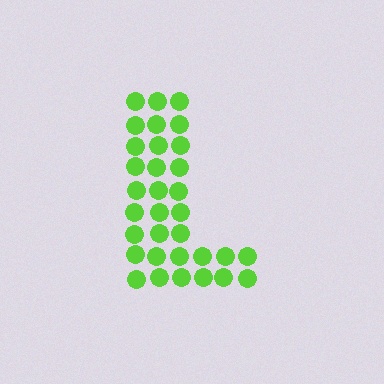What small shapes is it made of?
It is made of small circles.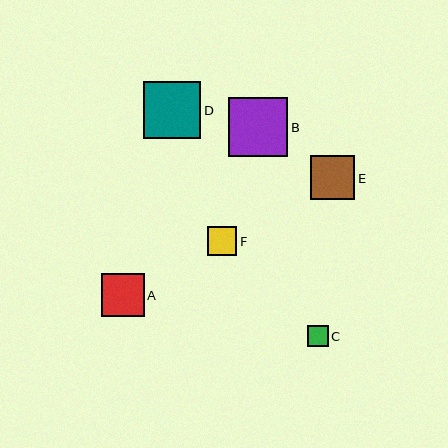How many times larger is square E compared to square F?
Square E is approximately 1.5 times the size of square F.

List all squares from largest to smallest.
From largest to smallest: B, D, E, A, F, C.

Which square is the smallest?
Square C is the smallest with a size of approximately 21 pixels.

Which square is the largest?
Square B is the largest with a size of approximately 59 pixels.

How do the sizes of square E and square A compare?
Square E and square A are approximately the same size.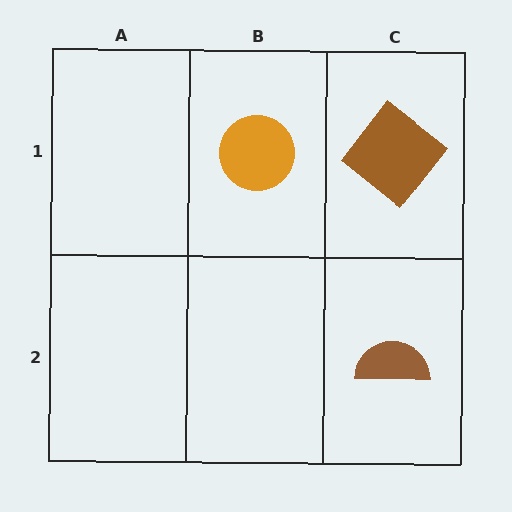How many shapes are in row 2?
1 shape.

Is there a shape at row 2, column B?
No, that cell is empty.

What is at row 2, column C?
A brown semicircle.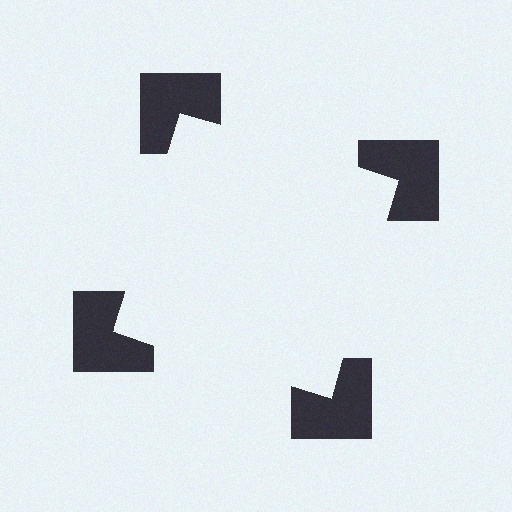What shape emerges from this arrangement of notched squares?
An illusory square — its edges are inferred from the aligned wedge cuts in the notched squares, not physically drawn.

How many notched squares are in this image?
There are 4 — one at each vertex of the illusory square.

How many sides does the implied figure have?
4 sides.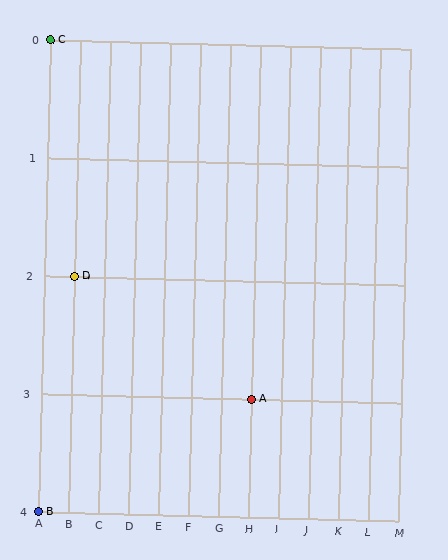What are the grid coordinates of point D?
Point D is at grid coordinates (B, 2).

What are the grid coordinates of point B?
Point B is at grid coordinates (A, 4).